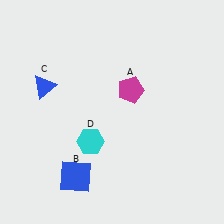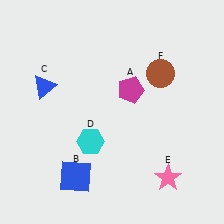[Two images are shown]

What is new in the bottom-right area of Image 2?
A pink star (E) was added in the bottom-right area of Image 2.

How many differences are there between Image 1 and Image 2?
There are 2 differences between the two images.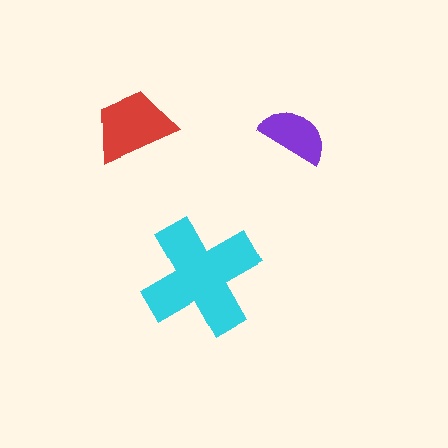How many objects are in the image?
There are 3 objects in the image.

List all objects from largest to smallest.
The cyan cross, the red trapezoid, the purple semicircle.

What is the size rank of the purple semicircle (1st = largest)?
3rd.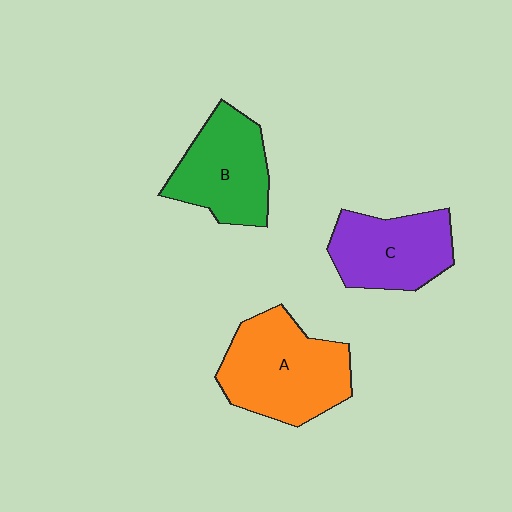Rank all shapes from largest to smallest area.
From largest to smallest: A (orange), B (green), C (purple).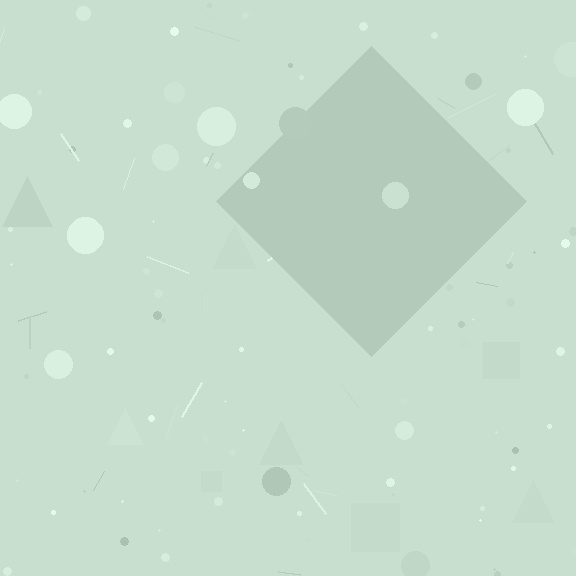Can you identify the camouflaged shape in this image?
The camouflaged shape is a diamond.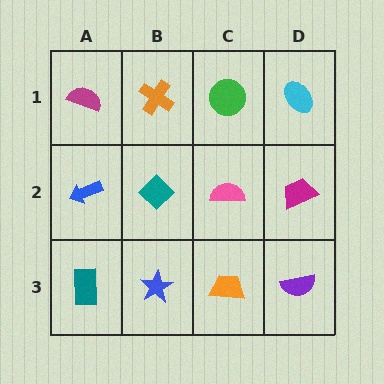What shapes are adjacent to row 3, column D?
A magenta trapezoid (row 2, column D), an orange trapezoid (row 3, column C).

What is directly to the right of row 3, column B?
An orange trapezoid.